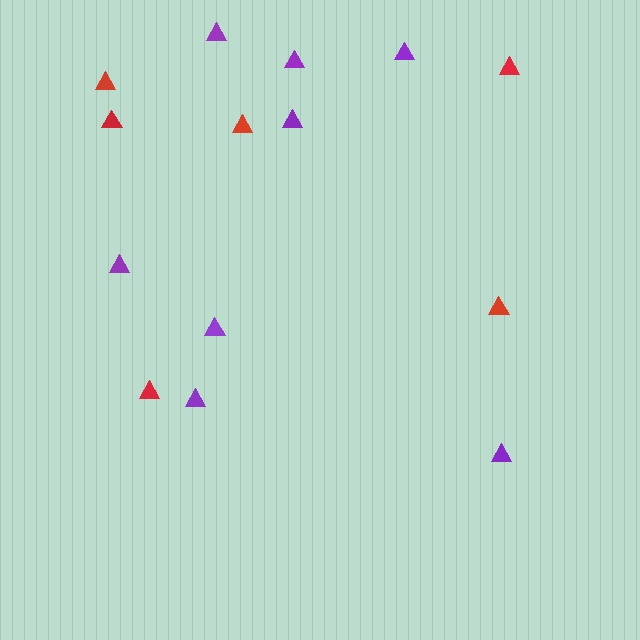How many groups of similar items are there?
There are 2 groups: one group of purple triangles (8) and one group of red triangles (6).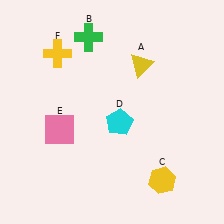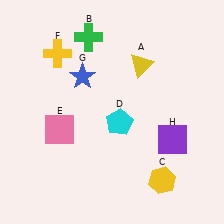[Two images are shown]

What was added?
A blue star (G), a purple square (H) were added in Image 2.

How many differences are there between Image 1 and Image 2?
There are 2 differences between the two images.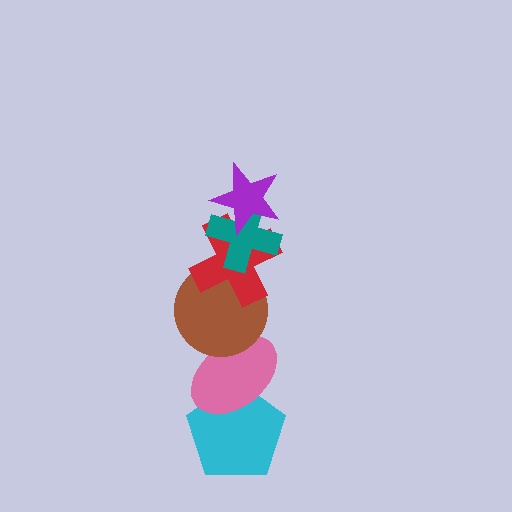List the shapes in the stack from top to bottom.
From top to bottom: the purple star, the teal cross, the red cross, the brown circle, the pink ellipse, the cyan pentagon.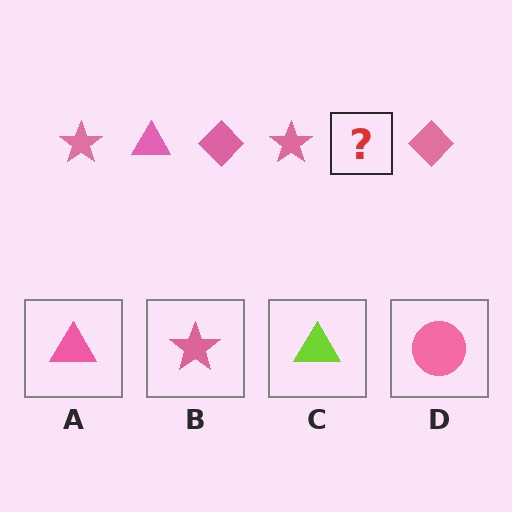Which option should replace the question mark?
Option A.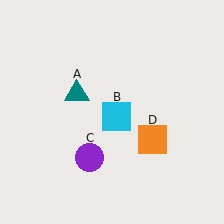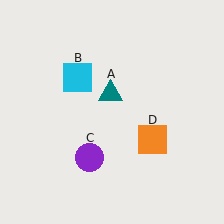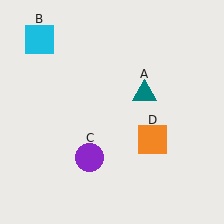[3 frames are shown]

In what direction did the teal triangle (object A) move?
The teal triangle (object A) moved right.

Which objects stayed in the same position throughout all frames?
Purple circle (object C) and orange square (object D) remained stationary.